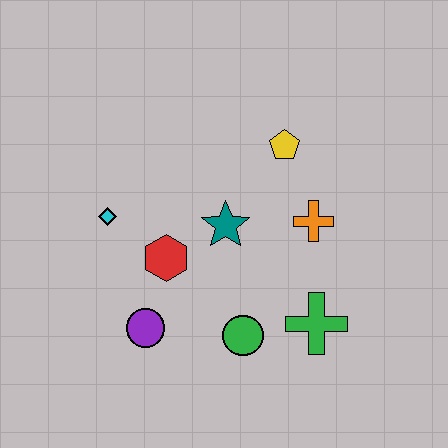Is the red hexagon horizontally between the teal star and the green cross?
No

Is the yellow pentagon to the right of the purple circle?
Yes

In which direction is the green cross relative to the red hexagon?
The green cross is to the right of the red hexagon.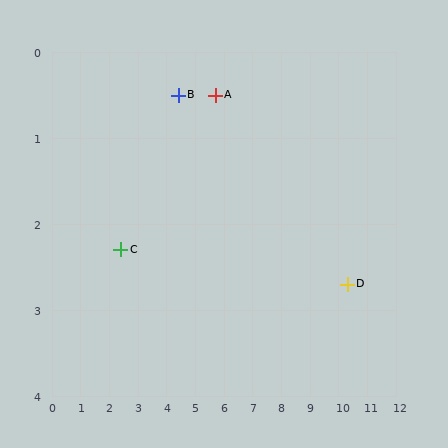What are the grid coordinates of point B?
Point B is at approximately (4.4, 0.5).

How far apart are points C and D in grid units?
Points C and D are about 7.9 grid units apart.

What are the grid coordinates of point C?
Point C is at approximately (2.4, 2.3).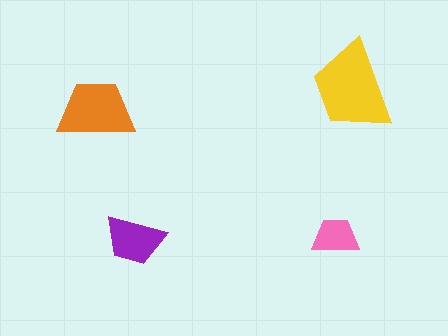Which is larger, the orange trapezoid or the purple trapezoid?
The orange one.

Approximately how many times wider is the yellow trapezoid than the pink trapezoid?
About 2 times wider.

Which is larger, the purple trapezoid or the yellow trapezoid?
The yellow one.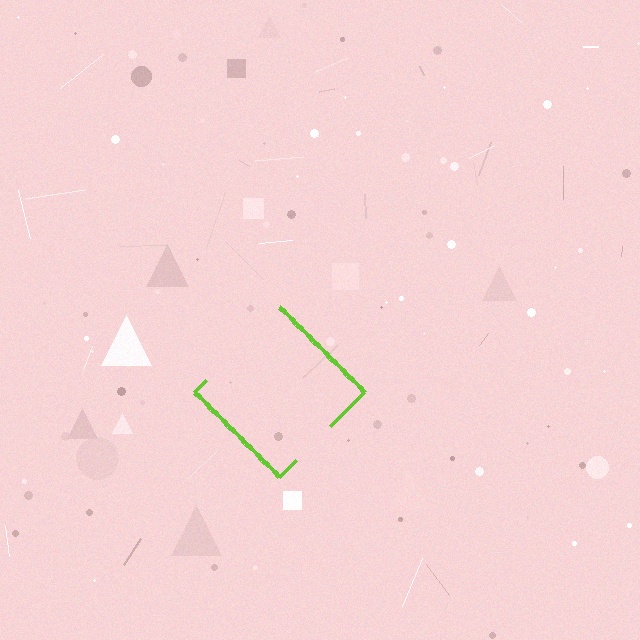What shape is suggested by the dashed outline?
The dashed outline suggests a diamond.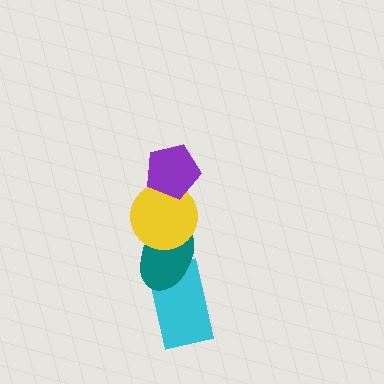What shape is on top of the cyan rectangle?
The teal ellipse is on top of the cyan rectangle.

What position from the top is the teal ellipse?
The teal ellipse is 3rd from the top.